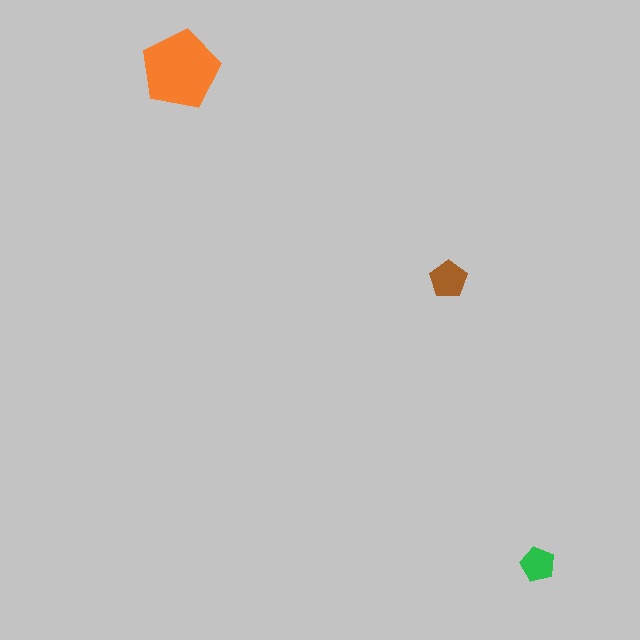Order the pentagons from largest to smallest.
the orange one, the brown one, the green one.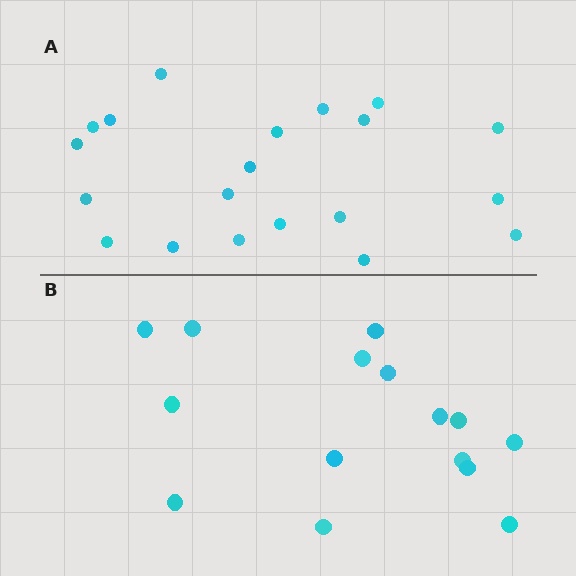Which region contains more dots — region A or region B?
Region A (the top region) has more dots.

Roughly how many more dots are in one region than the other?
Region A has about 5 more dots than region B.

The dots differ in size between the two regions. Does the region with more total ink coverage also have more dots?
No. Region B has more total ink coverage because its dots are larger, but region A actually contains more individual dots. Total area can be misleading — the number of items is what matters here.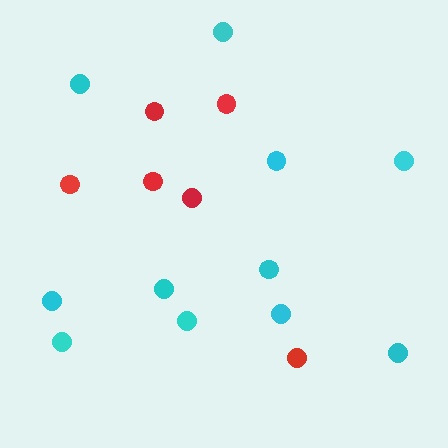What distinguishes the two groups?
There are 2 groups: one group of cyan circles (11) and one group of red circles (6).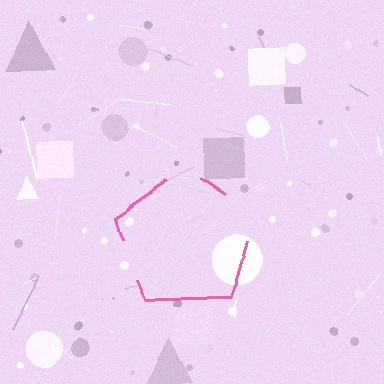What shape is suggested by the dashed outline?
The dashed outline suggests a pentagon.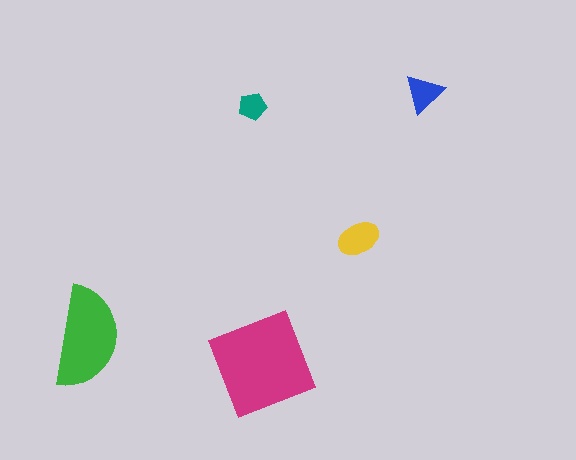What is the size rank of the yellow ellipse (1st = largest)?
3rd.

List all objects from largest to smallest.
The magenta diamond, the green semicircle, the yellow ellipse, the blue triangle, the teal pentagon.